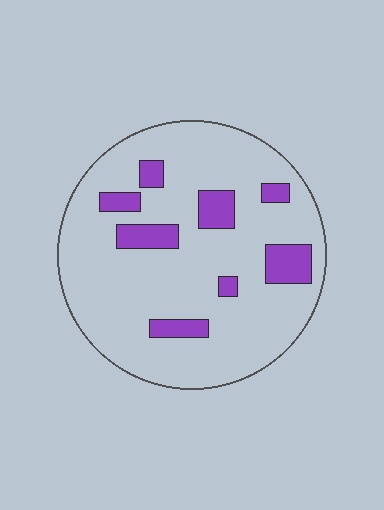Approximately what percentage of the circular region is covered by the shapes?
Approximately 15%.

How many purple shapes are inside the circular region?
8.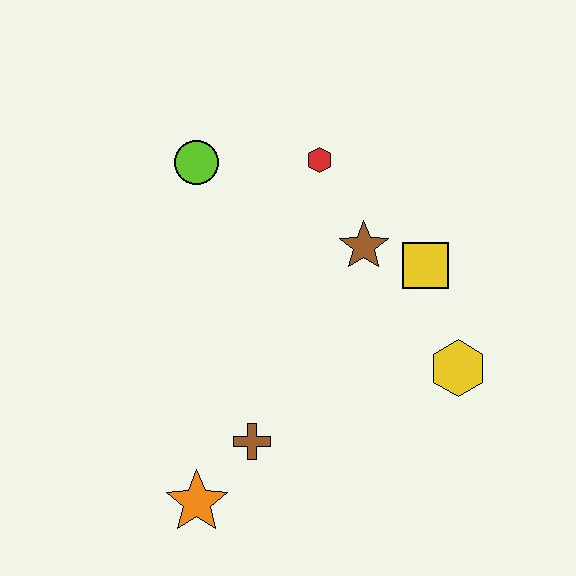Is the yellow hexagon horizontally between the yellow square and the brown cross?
No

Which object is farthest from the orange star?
The red hexagon is farthest from the orange star.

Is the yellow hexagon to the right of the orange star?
Yes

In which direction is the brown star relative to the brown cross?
The brown star is above the brown cross.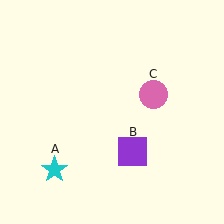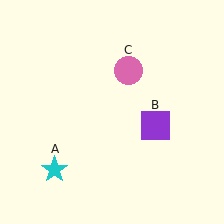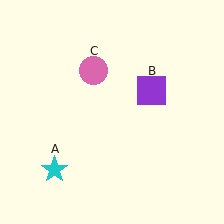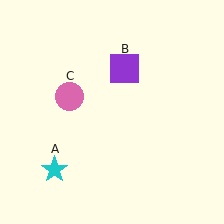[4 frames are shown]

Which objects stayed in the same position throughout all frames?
Cyan star (object A) remained stationary.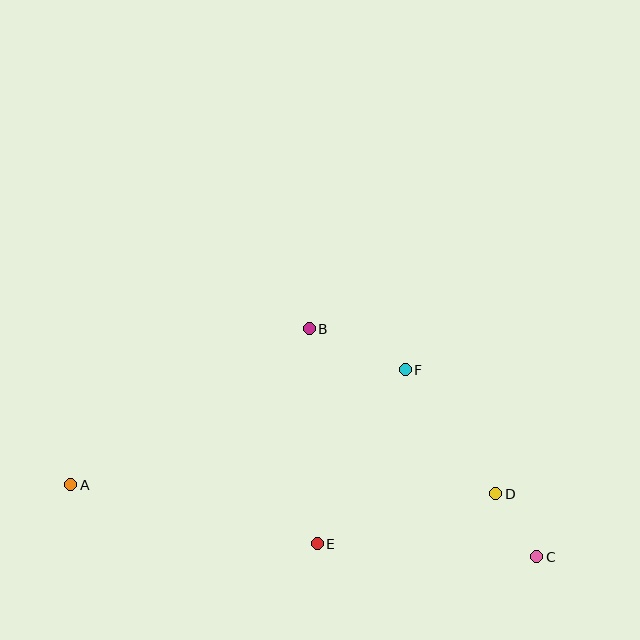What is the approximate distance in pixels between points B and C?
The distance between B and C is approximately 322 pixels.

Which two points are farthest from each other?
Points A and C are farthest from each other.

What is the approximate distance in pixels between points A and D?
The distance between A and D is approximately 425 pixels.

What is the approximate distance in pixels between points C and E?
The distance between C and E is approximately 220 pixels.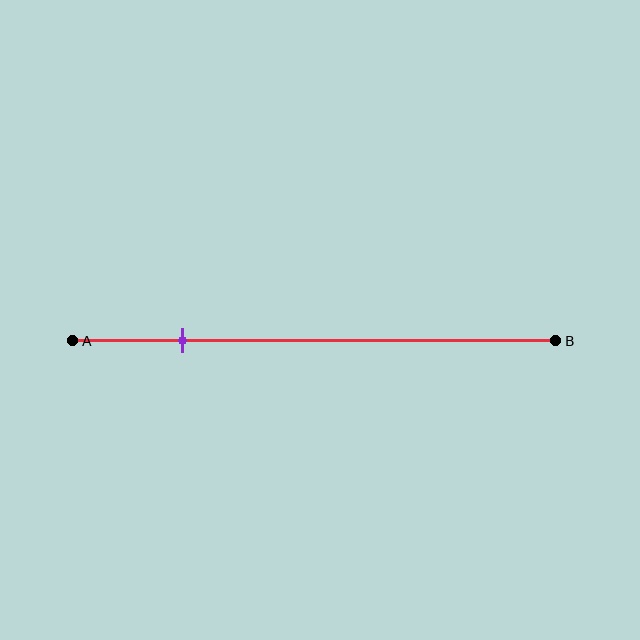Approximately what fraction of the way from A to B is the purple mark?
The purple mark is approximately 25% of the way from A to B.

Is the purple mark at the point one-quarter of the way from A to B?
Yes, the mark is approximately at the one-quarter point.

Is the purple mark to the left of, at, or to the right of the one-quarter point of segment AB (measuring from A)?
The purple mark is approximately at the one-quarter point of segment AB.